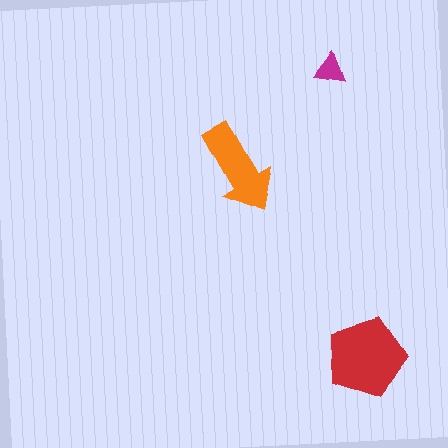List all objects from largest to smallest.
The red pentagon, the orange arrow, the magenta triangle.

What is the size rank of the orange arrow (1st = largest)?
2nd.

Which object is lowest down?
The red pentagon is bottommost.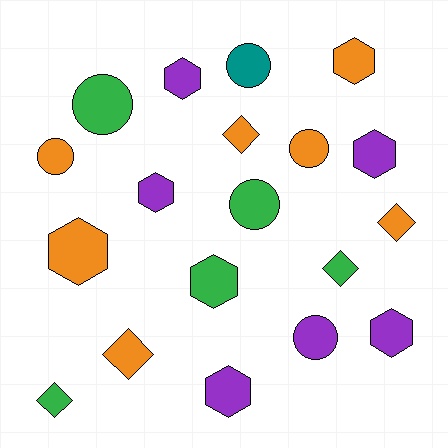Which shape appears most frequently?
Hexagon, with 8 objects.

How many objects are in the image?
There are 19 objects.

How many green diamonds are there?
There are 2 green diamonds.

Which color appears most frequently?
Orange, with 7 objects.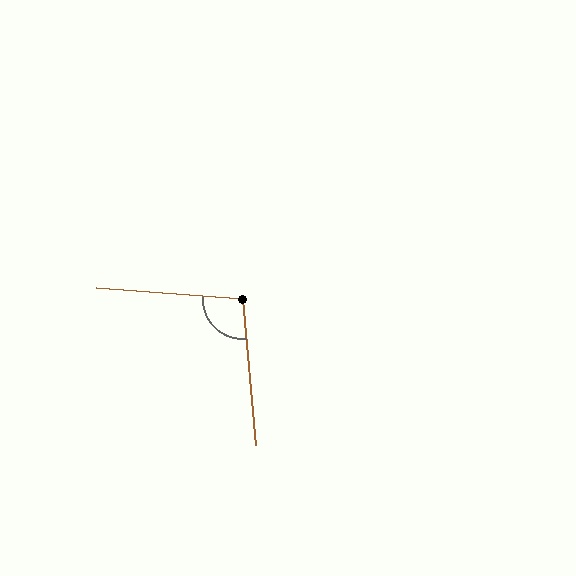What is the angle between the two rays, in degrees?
Approximately 99 degrees.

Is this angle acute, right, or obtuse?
It is obtuse.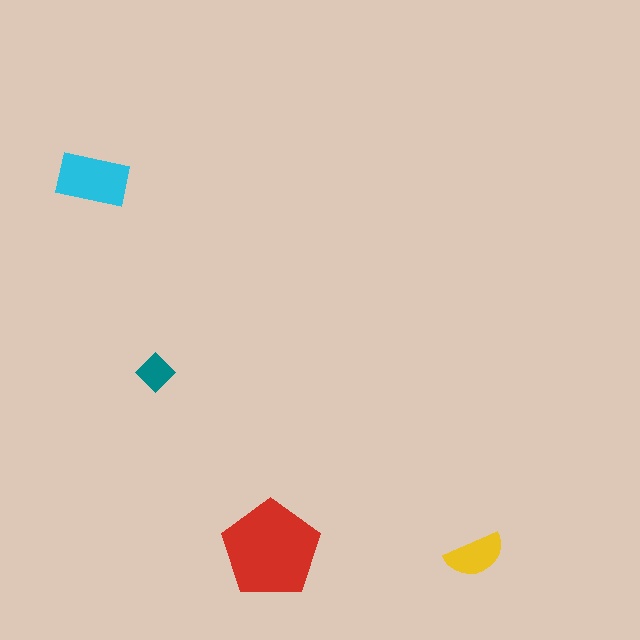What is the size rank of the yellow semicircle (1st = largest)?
3rd.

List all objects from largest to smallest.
The red pentagon, the cyan rectangle, the yellow semicircle, the teal diamond.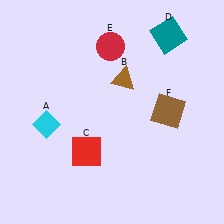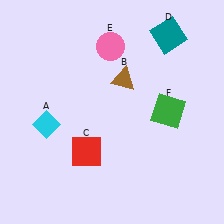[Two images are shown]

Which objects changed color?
E changed from red to pink. F changed from brown to green.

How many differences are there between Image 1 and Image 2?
There are 2 differences between the two images.